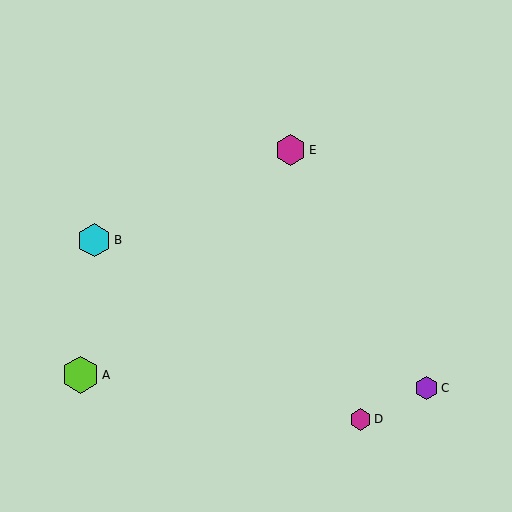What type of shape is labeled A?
Shape A is a lime hexagon.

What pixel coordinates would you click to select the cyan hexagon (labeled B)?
Click at (94, 240) to select the cyan hexagon B.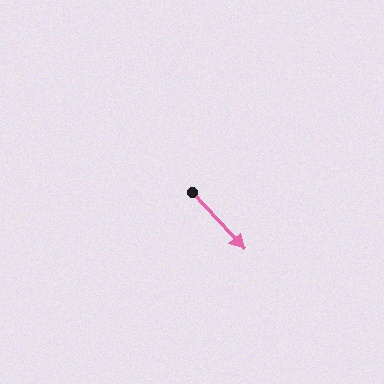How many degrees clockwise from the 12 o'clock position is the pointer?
Approximately 138 degrees.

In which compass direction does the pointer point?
Southeast.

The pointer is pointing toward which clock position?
Roughly 5 o'clock.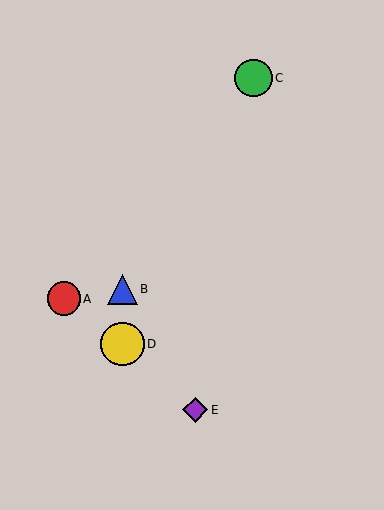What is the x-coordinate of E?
Object E is at x≈195.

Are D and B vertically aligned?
Yes, both are at x≈123.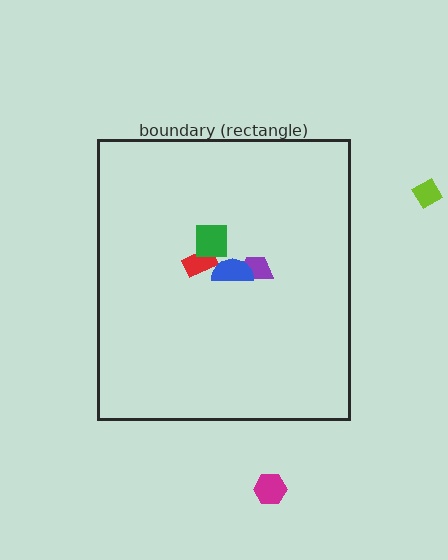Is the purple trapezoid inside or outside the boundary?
Inside.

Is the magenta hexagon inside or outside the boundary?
Outside.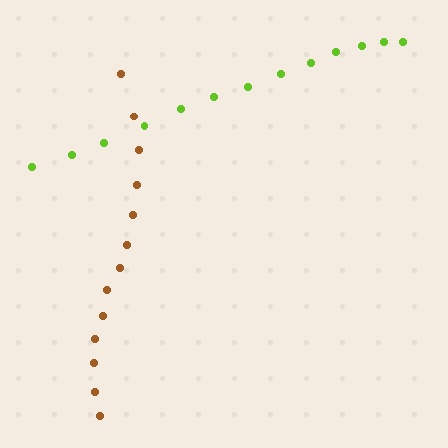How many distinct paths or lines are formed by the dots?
There are 2 distinct paths.